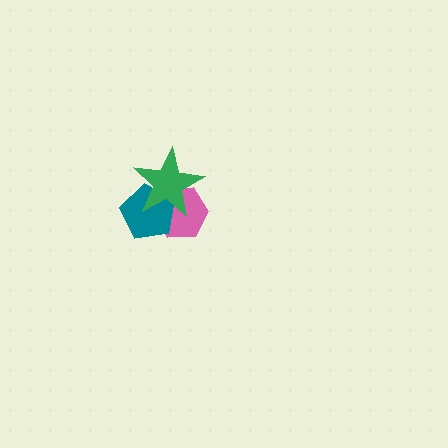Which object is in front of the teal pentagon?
The green star is in front of the teal pentagon.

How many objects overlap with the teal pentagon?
2 objects overlap with the teal pentagon.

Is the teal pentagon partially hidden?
Yes, it is partially covered by another shape.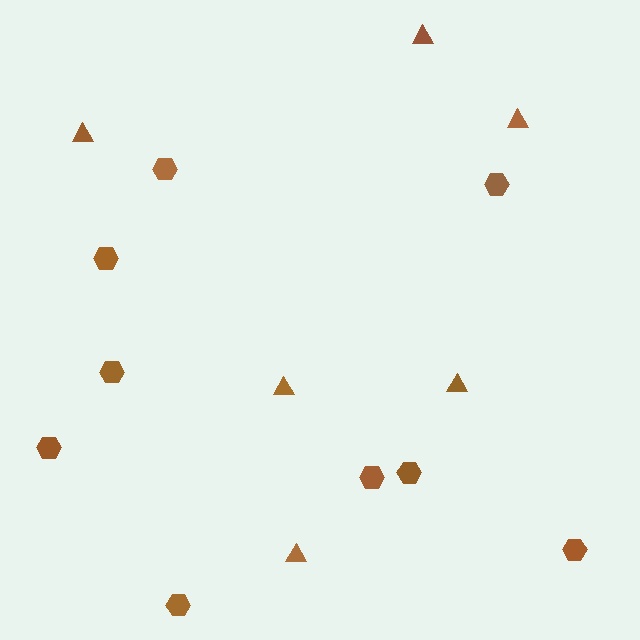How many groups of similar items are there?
There are 2 groups: one group of triangles (6) and one group of hexagons (9).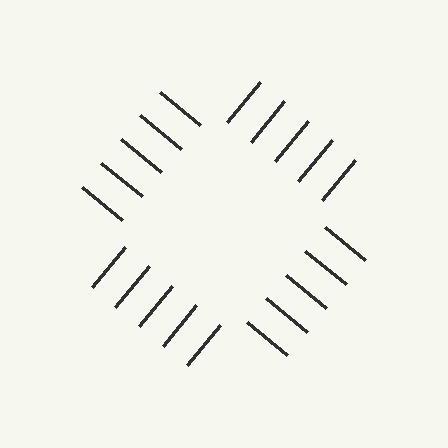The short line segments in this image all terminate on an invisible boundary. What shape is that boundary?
An illusory square — the line segments terminate on its edges but no continuous stroke is drawn.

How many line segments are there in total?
20 — 5 along each of the 4 edges.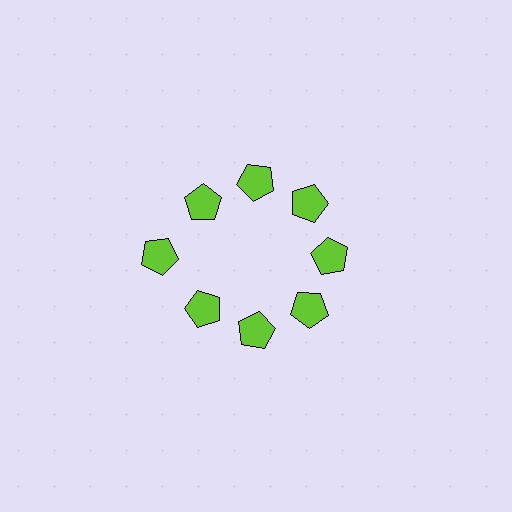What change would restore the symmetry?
The symmetry would be restored by moving it inward, back onto the ring so that all 8 pentagons sit at equal angles and equal distance from the center.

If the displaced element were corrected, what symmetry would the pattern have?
It would have 8-fold rotational symmetry — the pattern would map onto itself every 45 degrees.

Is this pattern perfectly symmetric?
No. The 8 lime pentagons are arranged in a ring, but one element near the 9 o'clock position is pushed outward from the center, breaking the 8-fold rotational symmetry.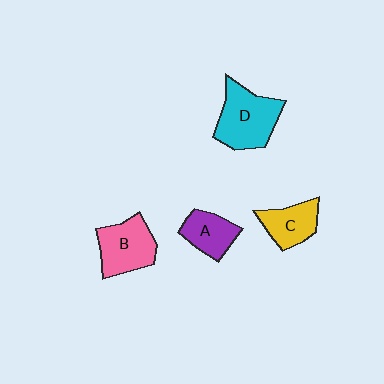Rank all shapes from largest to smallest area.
From largest to smallest: D (cyan), B (pink), C (yellow), A (purple).